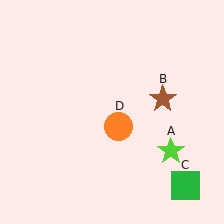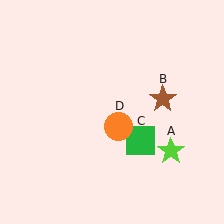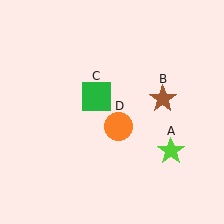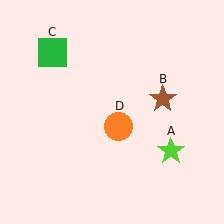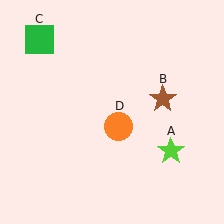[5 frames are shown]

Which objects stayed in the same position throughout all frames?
Lime star (object A) and brown star (object B) and orange circle (object D) remained stationary.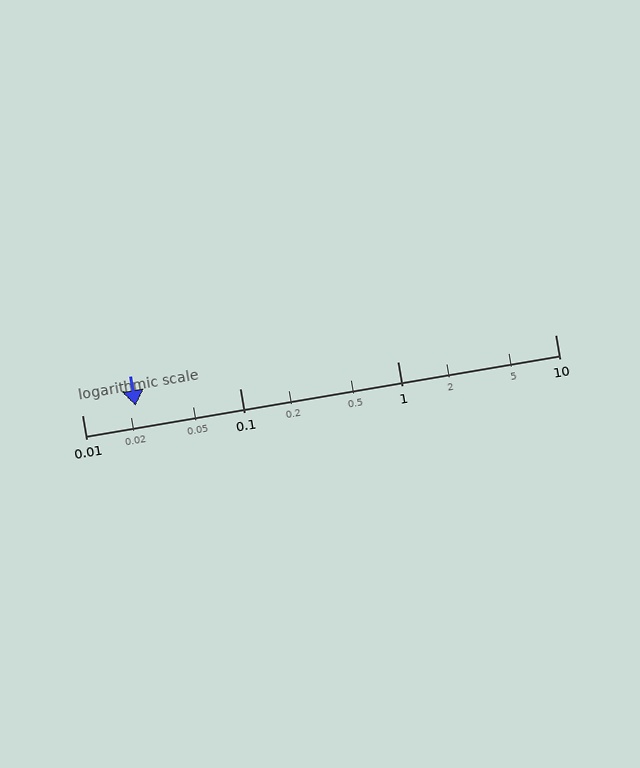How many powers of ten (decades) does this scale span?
The scale spans 3 decades, from 0.01 to 10.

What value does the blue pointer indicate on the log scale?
The pointer indicates approximately 0.022.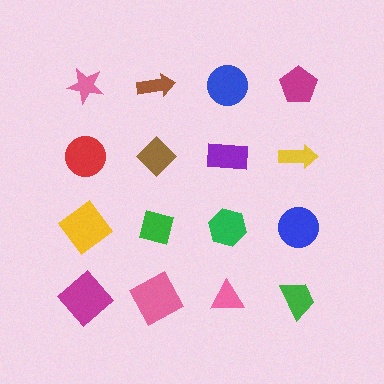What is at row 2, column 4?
A yellow arrow.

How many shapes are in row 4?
4 shapes.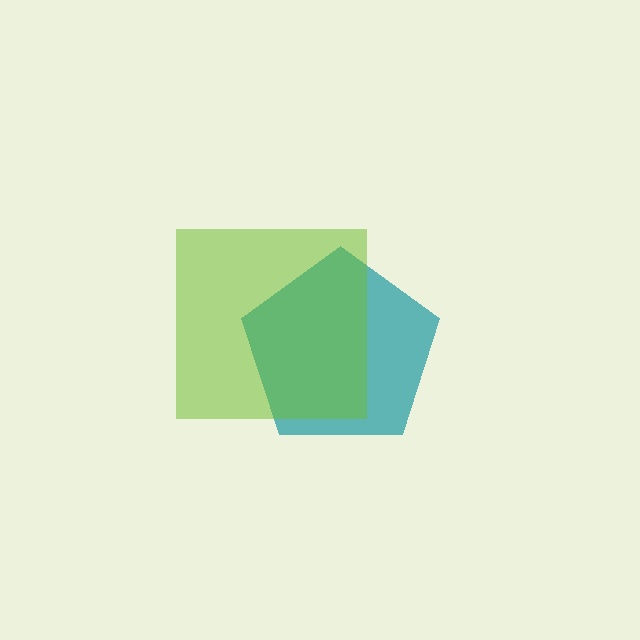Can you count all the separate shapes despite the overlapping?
Yes, there are 2 separate shapes.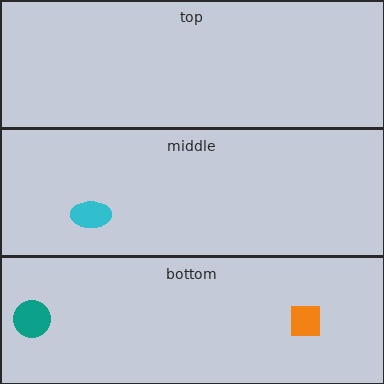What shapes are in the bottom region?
The teal circle, the orange square.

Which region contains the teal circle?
The bottom region.